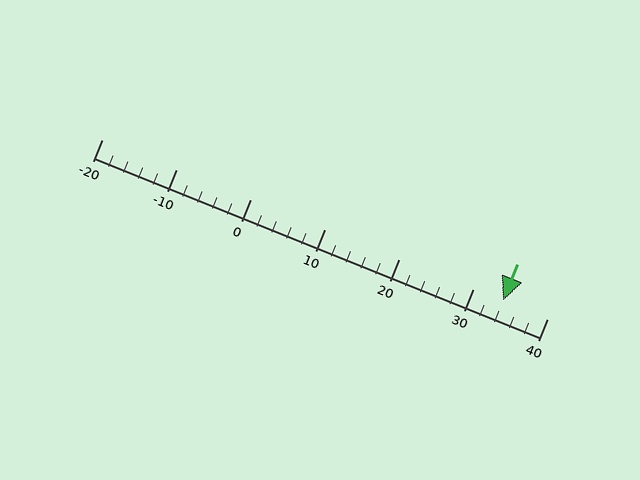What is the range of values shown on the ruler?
The ruler shows values from -20 to 40.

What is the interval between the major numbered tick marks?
The major tick marks are spaced 10 units apart.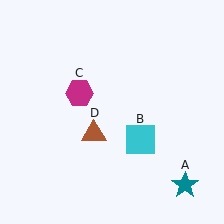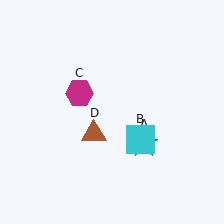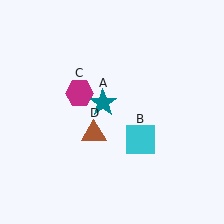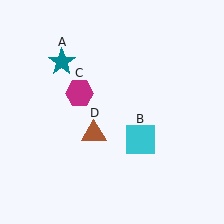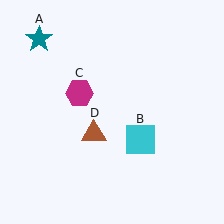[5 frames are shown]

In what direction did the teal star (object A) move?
The teal star (object A) moved up and to the left.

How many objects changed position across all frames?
1 object changed position: teal star (object A).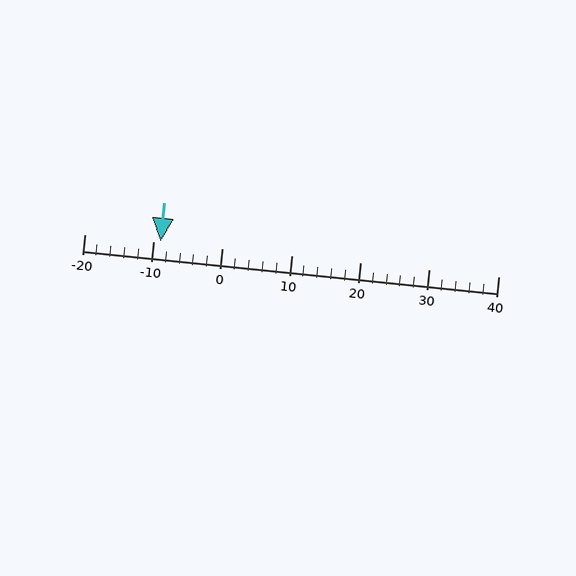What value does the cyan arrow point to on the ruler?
The cyan arrow points to approximately -9.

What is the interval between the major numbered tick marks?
The major tick marks are spaced 10 units apart.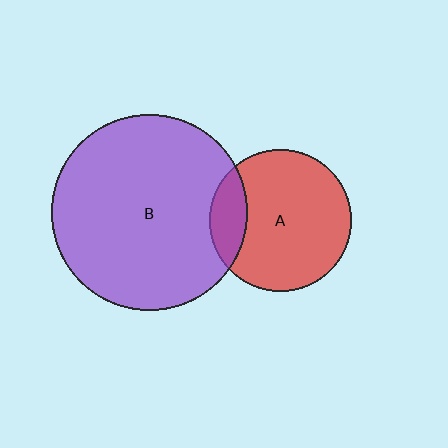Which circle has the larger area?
Circle B (purple).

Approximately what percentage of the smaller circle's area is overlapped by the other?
Approximately 15%.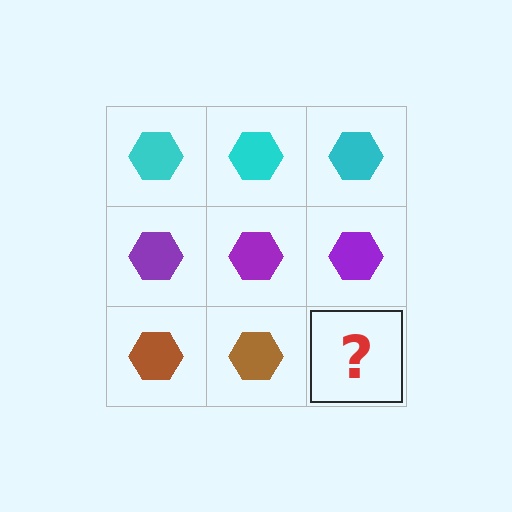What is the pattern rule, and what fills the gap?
The rule is that each row has a consistent color. The gap should be filled with a brown hexagon.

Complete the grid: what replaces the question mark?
The question mark should be replaced with a brown hexagon.